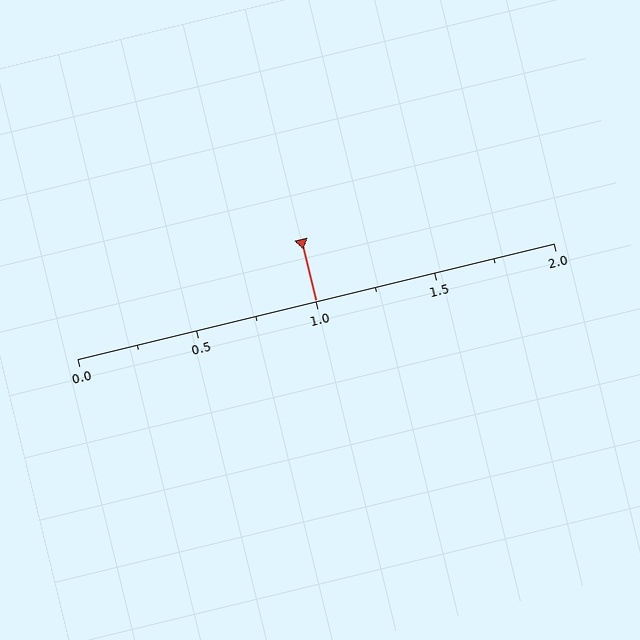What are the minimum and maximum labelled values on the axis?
The axis runs from 0.0 to 2.0.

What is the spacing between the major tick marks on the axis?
The major ticks are spaced 0.5 apart.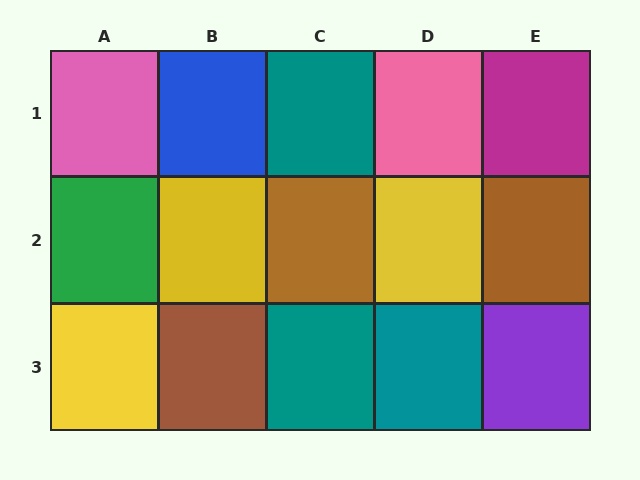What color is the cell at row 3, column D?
Teal.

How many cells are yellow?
3 cells are yellow.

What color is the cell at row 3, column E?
Purple.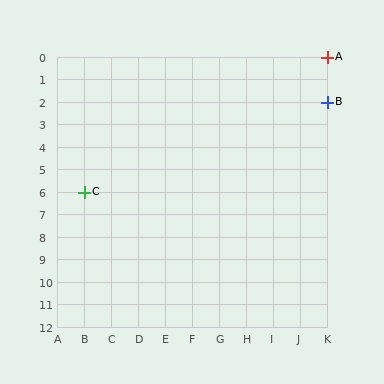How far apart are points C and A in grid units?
Points C and A are 9 columns and 6 rows apart (about 10.8 grid units diagonally).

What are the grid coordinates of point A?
Point A is at grid coordinates (K, 0).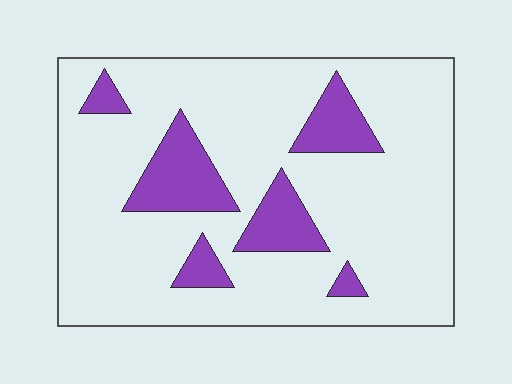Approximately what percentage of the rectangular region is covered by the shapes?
Approximately 15%.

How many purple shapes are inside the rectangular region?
6.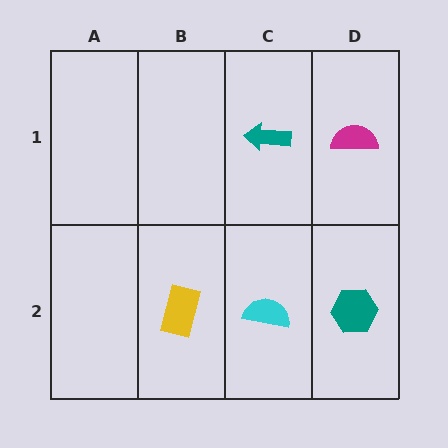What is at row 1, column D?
A magenta semicircle.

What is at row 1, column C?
A teal arrow.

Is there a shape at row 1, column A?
No, that cell is empty.